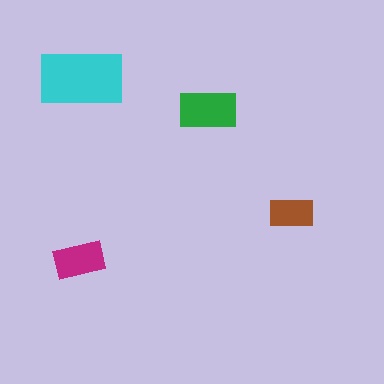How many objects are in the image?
There are 4 objects in the image.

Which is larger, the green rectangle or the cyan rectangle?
The cyan one.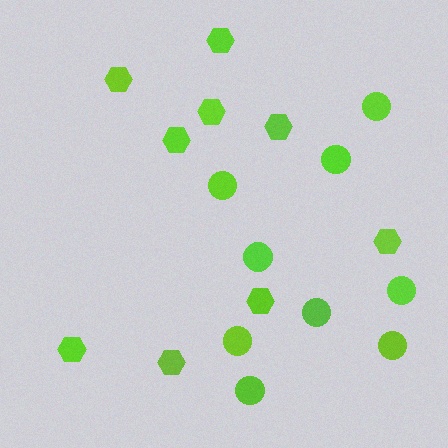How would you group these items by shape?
There are 2 groups: one group of circles (9) and one group of hexagons (9).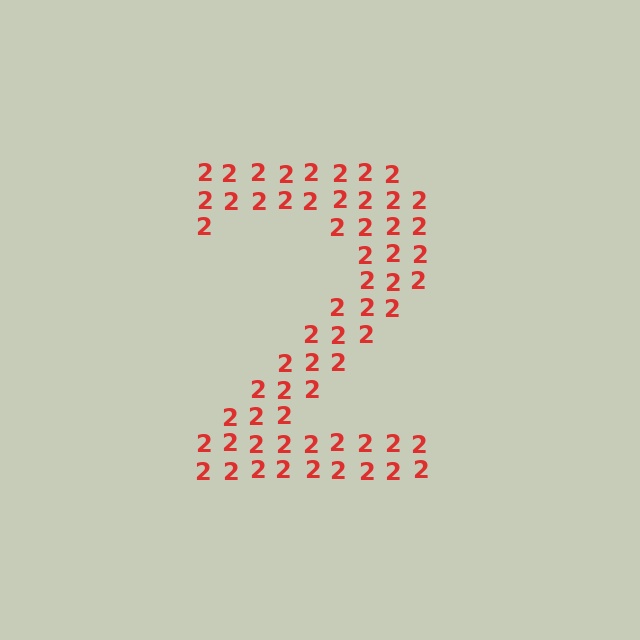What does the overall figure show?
The overall figure shows the digit 2.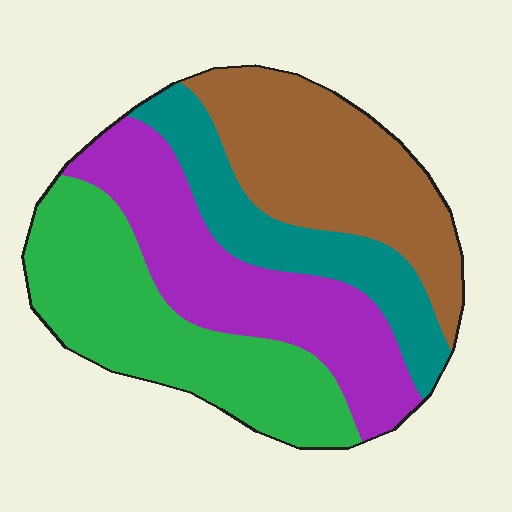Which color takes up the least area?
Teal, at roughly 15%.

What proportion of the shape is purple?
Purple covers 27% of the shape.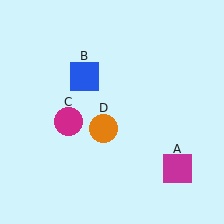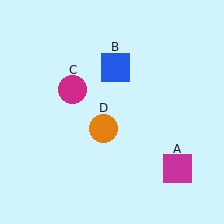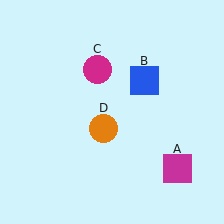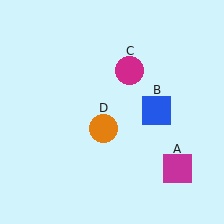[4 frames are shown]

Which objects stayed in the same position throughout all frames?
Magenta square (object A) and orange circle (object D) remained stationary.